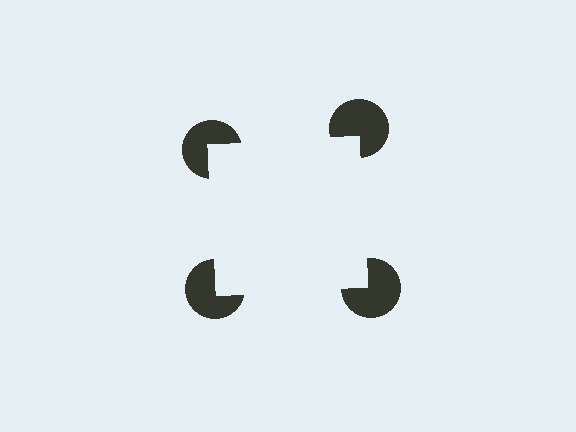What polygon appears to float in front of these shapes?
An illusory square — its edges are inferred from the aligned wedge cuts in the pac-man discs, not physically drawn.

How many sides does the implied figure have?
4 sides.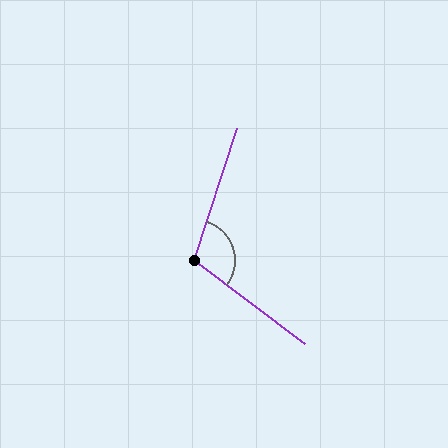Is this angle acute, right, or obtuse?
It is obtuse.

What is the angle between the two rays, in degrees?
Approximately 109 degrees.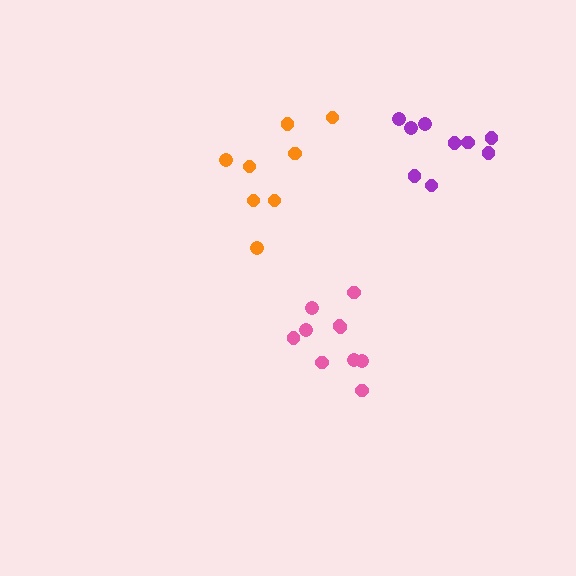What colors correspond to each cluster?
The clusters are colored: orange, pink, purple.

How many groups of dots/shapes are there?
There are 3 groups.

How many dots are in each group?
Group 1: 8 dots, Group 2: 10 dots, Group 3: 9 dots (27 total).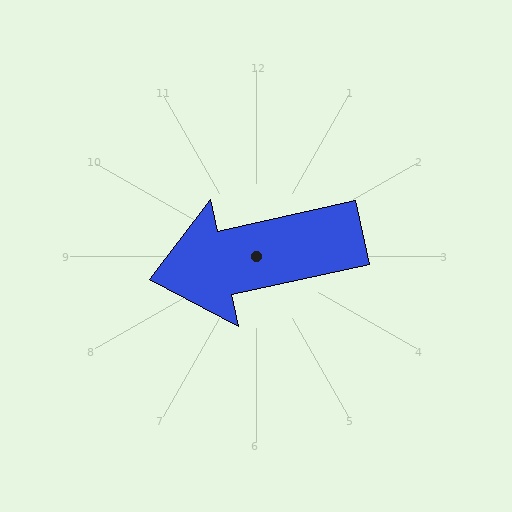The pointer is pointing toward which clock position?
Roughly 9 o'clock.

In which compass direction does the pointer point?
West.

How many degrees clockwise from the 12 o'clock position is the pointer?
Approximately 258 degrees.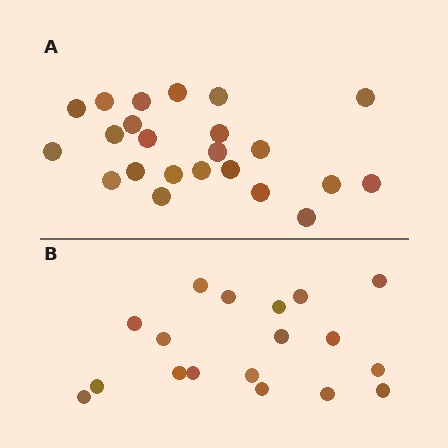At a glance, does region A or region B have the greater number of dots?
Region A (the top region) has more dots.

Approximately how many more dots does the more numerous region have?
Region A has about 5 more dots than region B.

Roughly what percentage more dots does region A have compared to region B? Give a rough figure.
About 30% more.